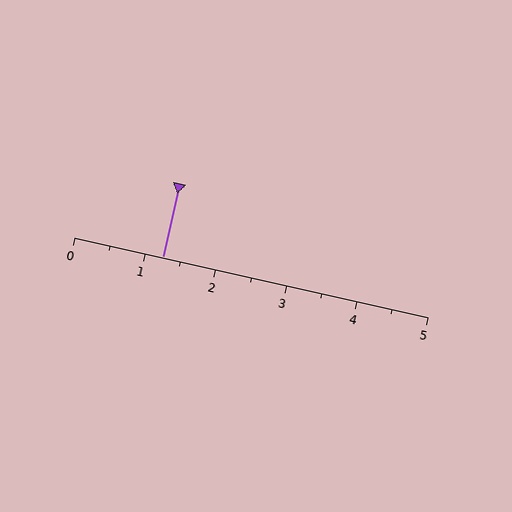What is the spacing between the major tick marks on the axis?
The major ticks are spaced 1 apart.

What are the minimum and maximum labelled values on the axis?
The axis runs from 0 to 5.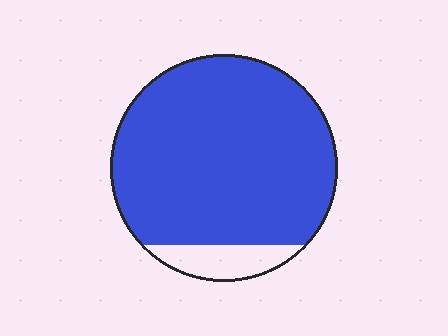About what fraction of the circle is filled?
About nine tenths (9/10).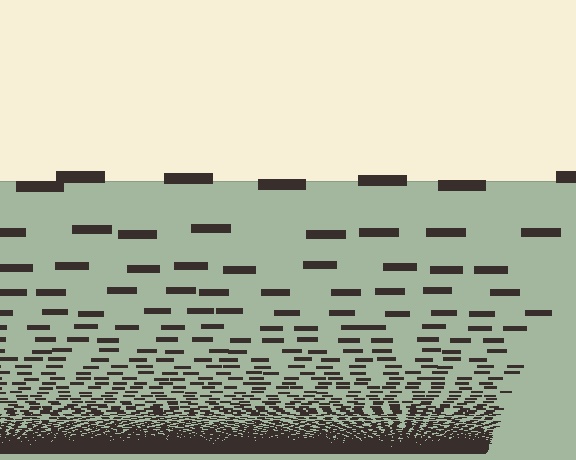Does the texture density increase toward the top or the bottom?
Density increases toward the bottom.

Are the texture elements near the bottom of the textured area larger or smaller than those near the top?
Smaller. The gradient is inverted — elements near the bottom are smaller and denser.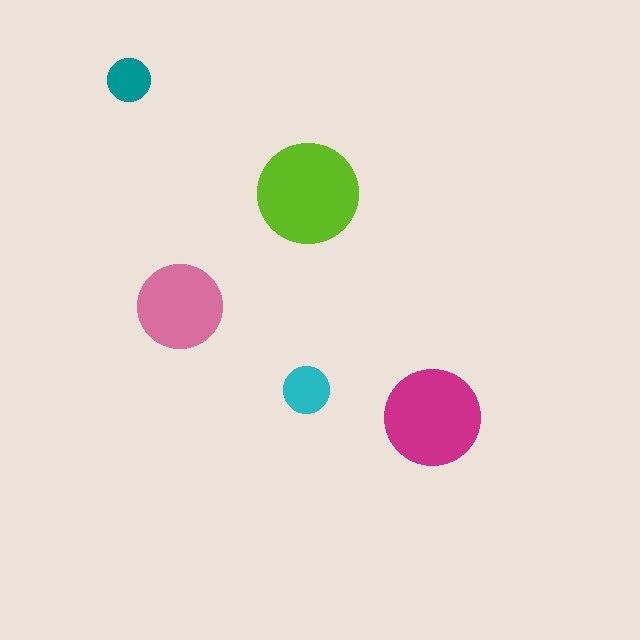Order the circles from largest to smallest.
the lime one, the magenta one, the pink one, the cyan one, the teal one.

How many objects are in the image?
There are 5 objects in the image.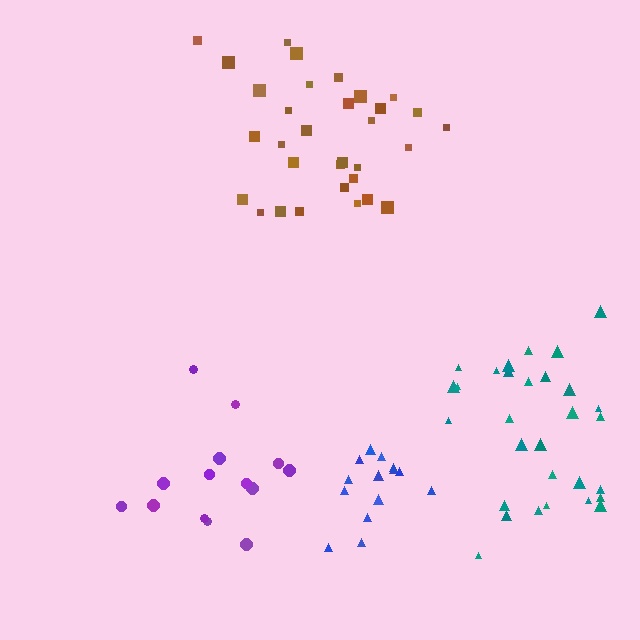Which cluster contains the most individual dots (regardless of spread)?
Brown (32).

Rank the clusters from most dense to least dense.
blue, teal, brown, purple.